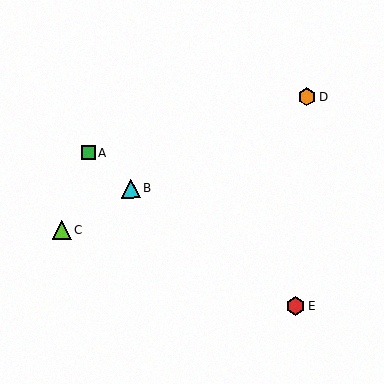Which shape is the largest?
The lime triangle (labeled C) is the largest.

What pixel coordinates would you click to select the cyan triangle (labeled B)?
Click at (131, 189) to select the cyan triangle B.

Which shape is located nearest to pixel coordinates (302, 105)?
The orange hexagon (labeled D) at (307, 97) is nearest to that location.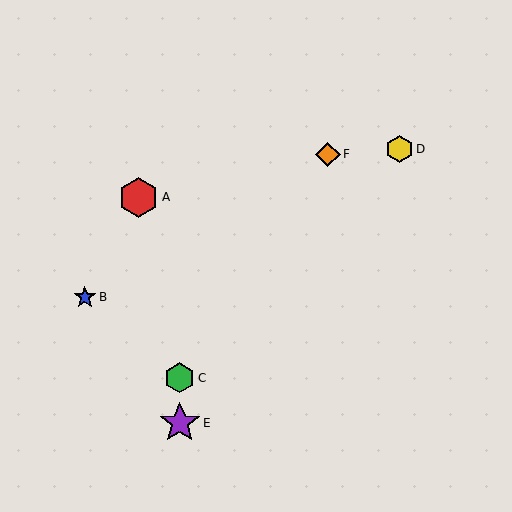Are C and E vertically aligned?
Yes, both are at x≈180.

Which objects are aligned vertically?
Objects C, E are aligned vertically.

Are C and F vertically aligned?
No, C is at x≈180 and F is at x≈328.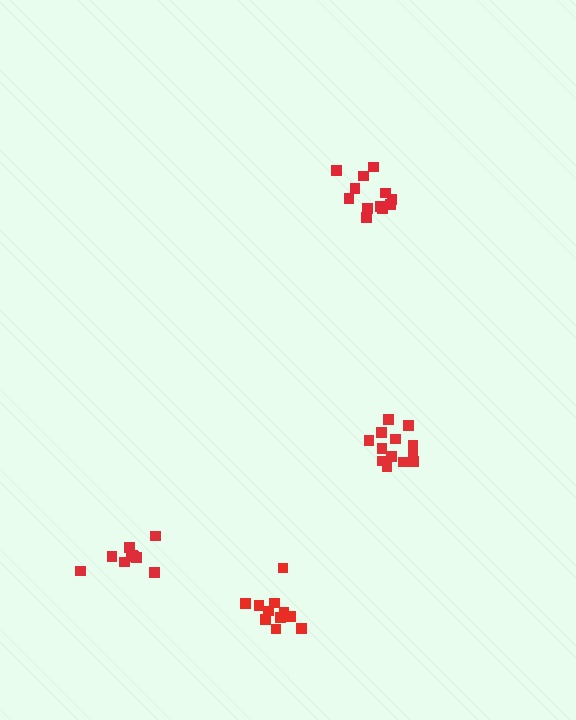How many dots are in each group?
Group 1: 10 dots, Group 2: 11 dots, Group 3: 12 dots, Group 4: 13 dots (46 total).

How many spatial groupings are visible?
There are 4 spatial groupings.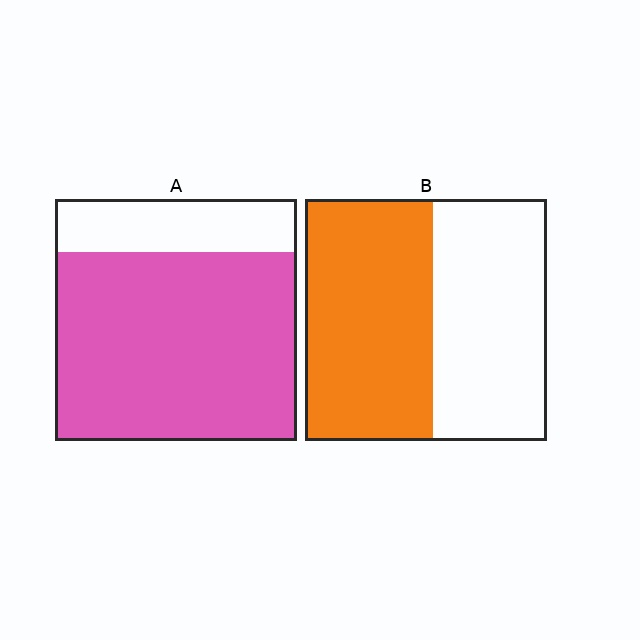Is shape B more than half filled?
Roughly half.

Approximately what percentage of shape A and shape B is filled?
A is approximately 80% and B is approximately 55%.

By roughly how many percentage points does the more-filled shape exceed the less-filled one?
By roughly 25 percentage points (A over B).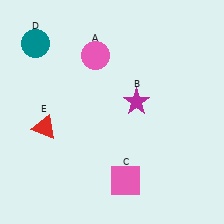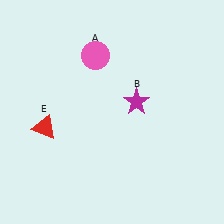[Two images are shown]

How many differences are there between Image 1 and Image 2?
There are 2 differences between the two images.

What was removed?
The teal circle (D), the pink square (C) were removed in Image 2.